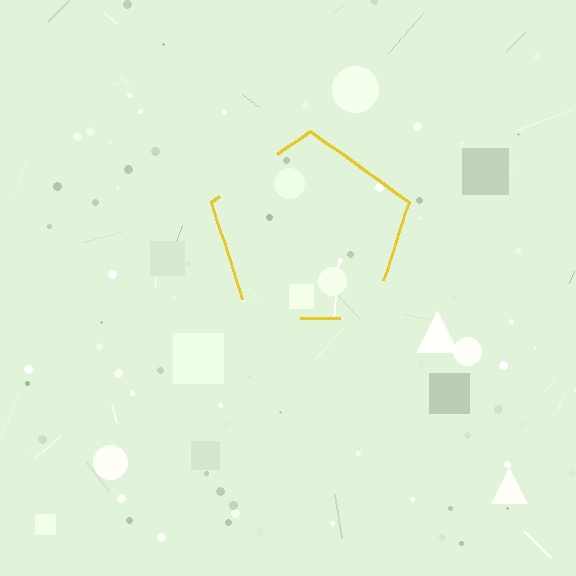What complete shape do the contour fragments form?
The contour fragments form a pentagon.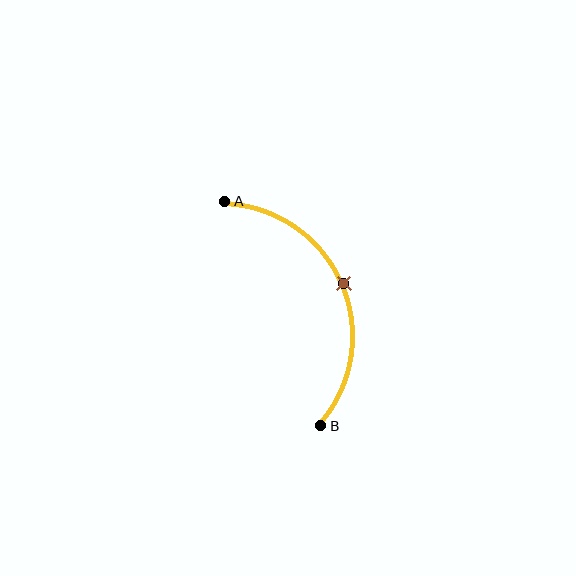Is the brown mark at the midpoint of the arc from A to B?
Yes. The brown mark lies on the arc at equal arc-length from both A and B — it is the arc midpoint.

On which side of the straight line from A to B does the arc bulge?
The arc bulges to the right of the straight line connecting A and B.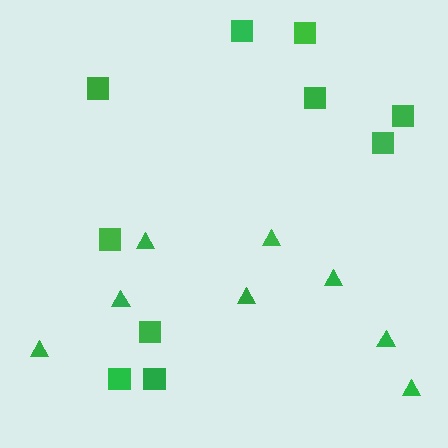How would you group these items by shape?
There are 2 groups: one group of triangles (8) and one group of squares (10).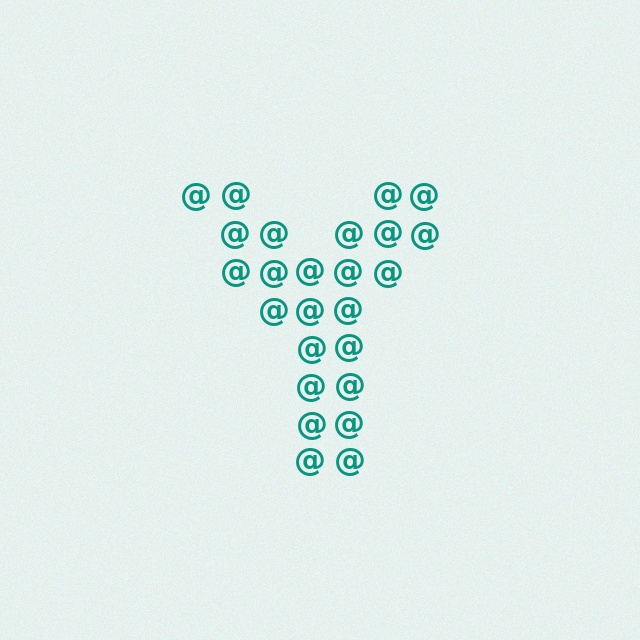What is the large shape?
The large shape is the letter Y.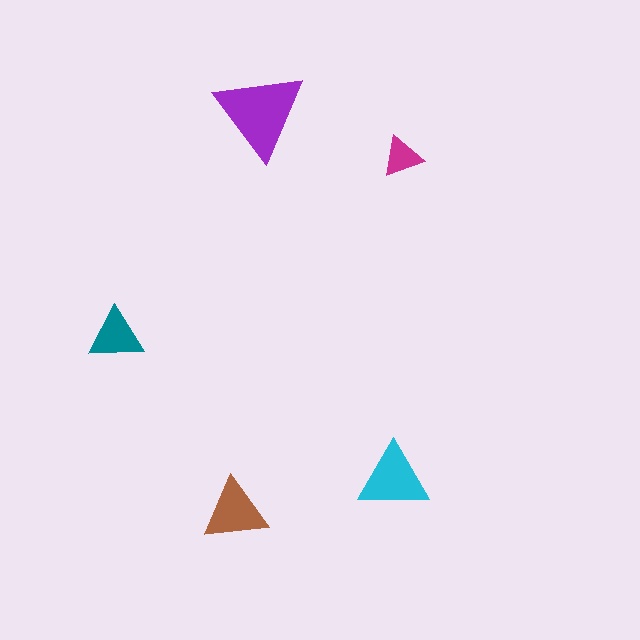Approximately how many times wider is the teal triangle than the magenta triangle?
About 1.5 times wider.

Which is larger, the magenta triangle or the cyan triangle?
The cyan one.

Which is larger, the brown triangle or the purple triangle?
The purple one.